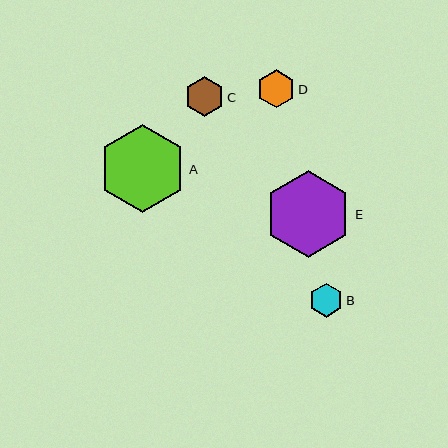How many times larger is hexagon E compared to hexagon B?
Hexagon E is approximately 2.6 times the size of hexagon B.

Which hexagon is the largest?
Hexagon A is the largest with a size of approximately 88 pixels.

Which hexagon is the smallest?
Hexagon B is the smallest with a size of approximately 34 pixels.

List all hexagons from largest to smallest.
From largest to smallest: A, E, C, D, B.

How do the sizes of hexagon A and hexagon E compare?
Hexagon A and hexagon E are approximately the same size.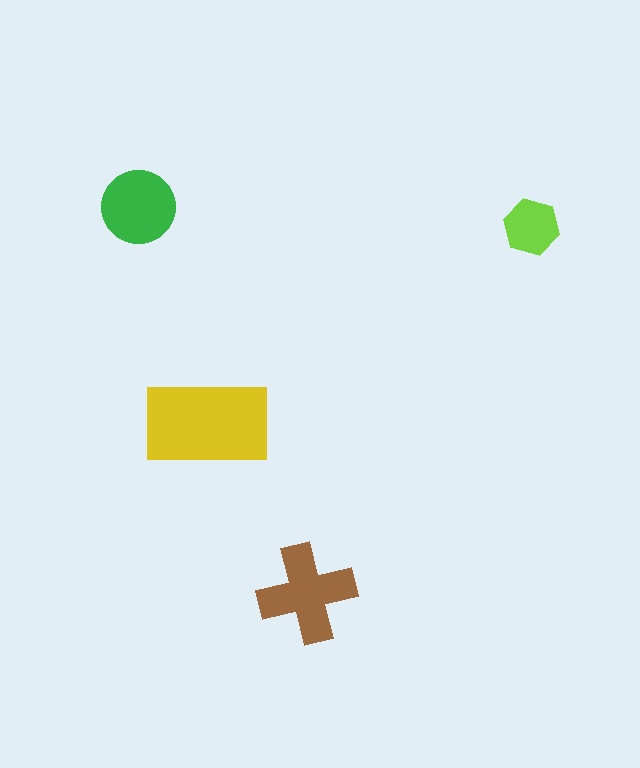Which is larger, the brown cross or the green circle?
The brown cross.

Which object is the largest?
The yellow rectangle.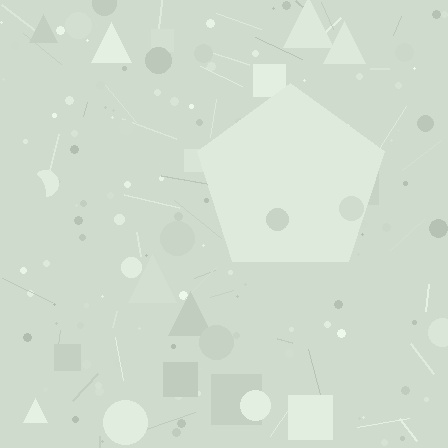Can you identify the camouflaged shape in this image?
The camouflaged shape is a pentagon.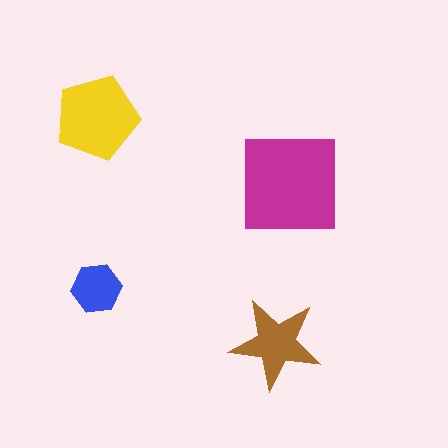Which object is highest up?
The yellow pentagon is topmost.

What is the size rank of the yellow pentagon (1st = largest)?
2nd.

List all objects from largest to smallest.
The magenta square, the yellow pentagon, the brown star, the blue hexagon.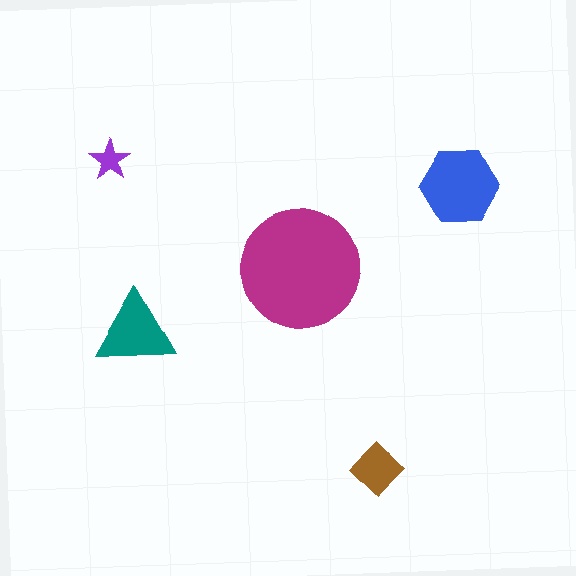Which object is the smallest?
The purple star.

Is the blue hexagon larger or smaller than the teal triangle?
Larger.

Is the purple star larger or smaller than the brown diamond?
Smaller.